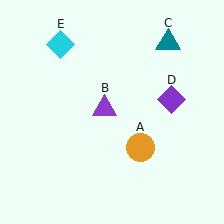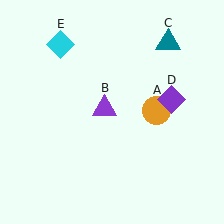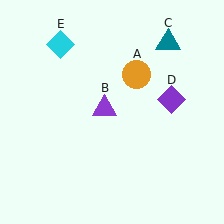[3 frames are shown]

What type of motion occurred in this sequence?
The orange circle (object A) rotated counterclockwise around the center of the scene.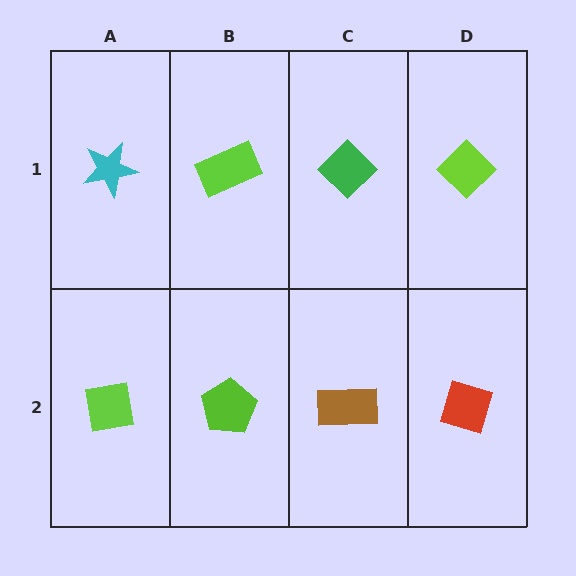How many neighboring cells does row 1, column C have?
3.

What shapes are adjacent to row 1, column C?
A brown rectangle (row 2, column C), a lime rectangle (row 1, column B), a lime diamond (row 1, column D).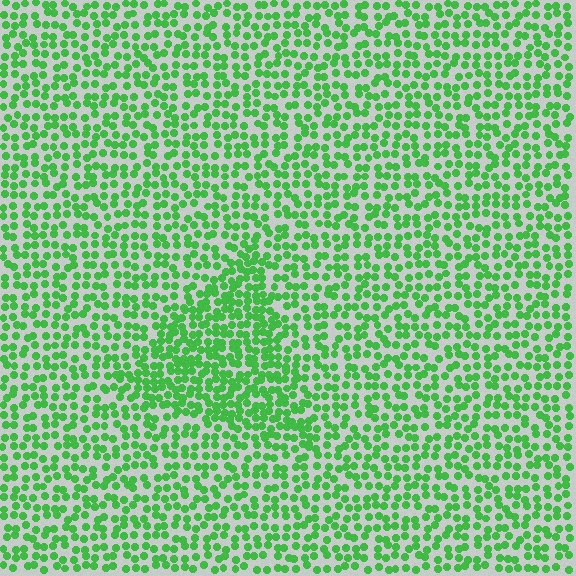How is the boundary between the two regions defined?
The boundary is defined by a change in element density (approximately 1.6x ratio). All elements are the same color, size, and shape.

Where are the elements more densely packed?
The elements are more densely packed inside the triangle boundary.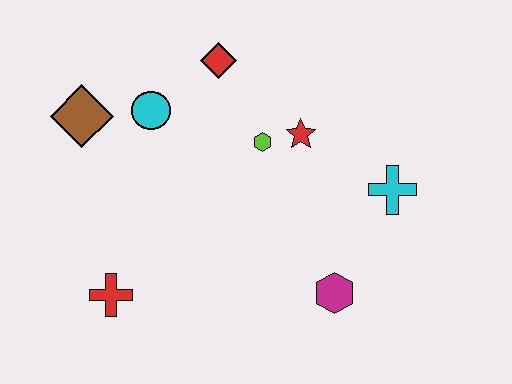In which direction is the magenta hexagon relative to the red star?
The magenta hexagon is below the red star.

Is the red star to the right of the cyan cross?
No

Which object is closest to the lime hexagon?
The red star is closest to the lime hexagon.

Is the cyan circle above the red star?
Yes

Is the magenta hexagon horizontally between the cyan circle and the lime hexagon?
No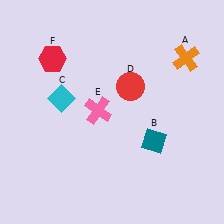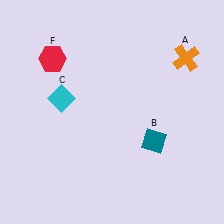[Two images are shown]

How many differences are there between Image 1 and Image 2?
There are 2 differences between the two images.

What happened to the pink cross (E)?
The pink cross (E) was removed in Image 2. It was in the top-left area of Image 1.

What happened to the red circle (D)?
The red circle (D) was removed in Image 2. It was in the top-right area of Image 1.